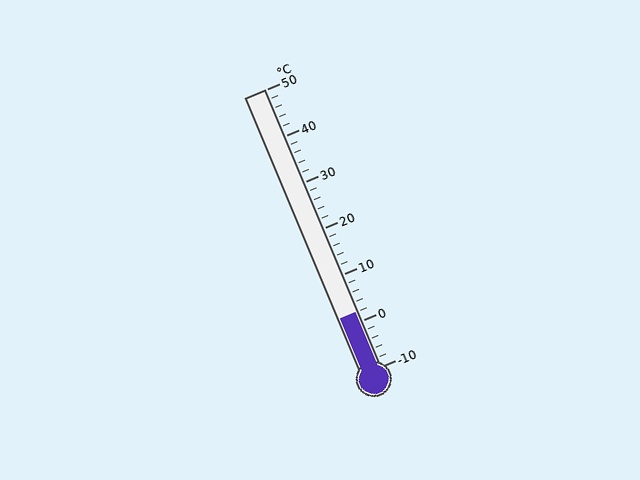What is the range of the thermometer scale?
The thermometer scale ranges from -10°C to 50°C.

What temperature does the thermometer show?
The thermometer shows approximately 2°C.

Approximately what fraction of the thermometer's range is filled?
The thermometer is filled to approximately 20% of its range.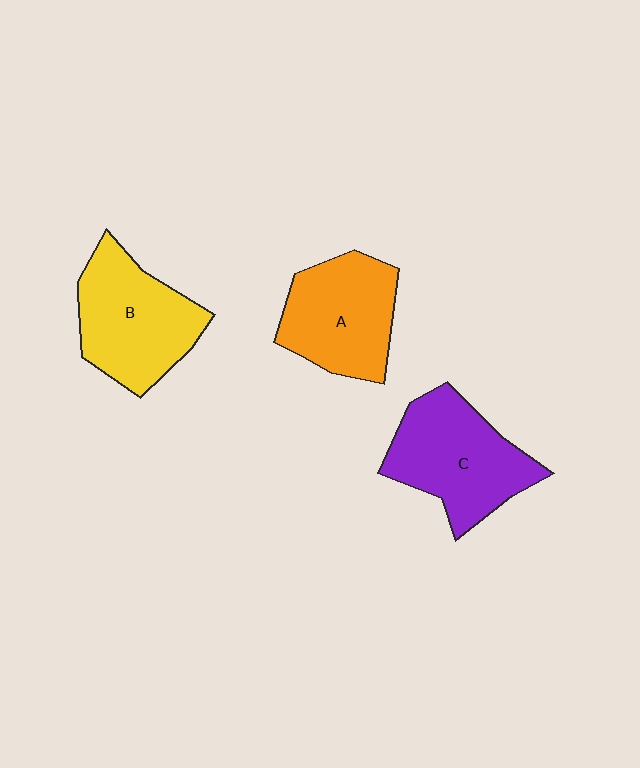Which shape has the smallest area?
Shape A (orange).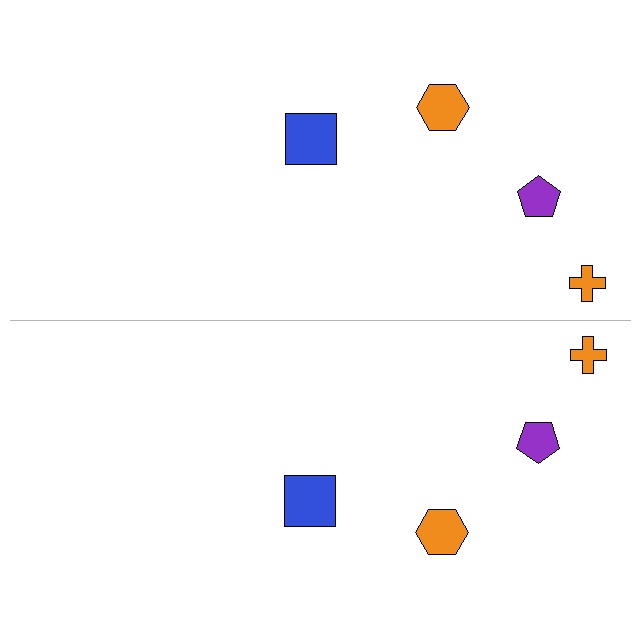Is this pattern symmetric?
Yes, this pattern has bilateral (reflection) symmetry.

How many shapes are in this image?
There are 8 shapes in this image.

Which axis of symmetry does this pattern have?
The pattern has a horizontal axis of symmetry running through the center of the image.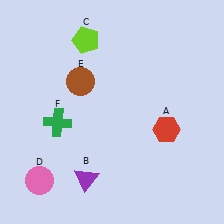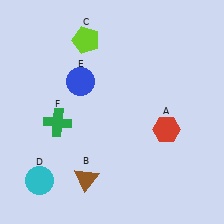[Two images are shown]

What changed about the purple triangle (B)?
In Image 1, B is purple. In Image 2, it changed to brown.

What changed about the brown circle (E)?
In Image 1, E is brown. In Image 2, it changed to blue.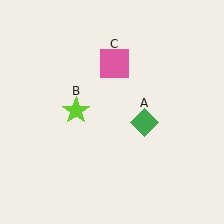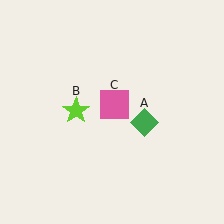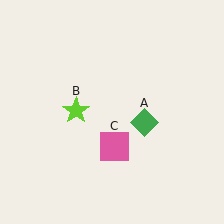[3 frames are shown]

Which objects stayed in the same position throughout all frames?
Green diamond (object A) and lime star (object B) remained stationary.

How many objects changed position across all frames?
1 object changed position: pink square (object C).